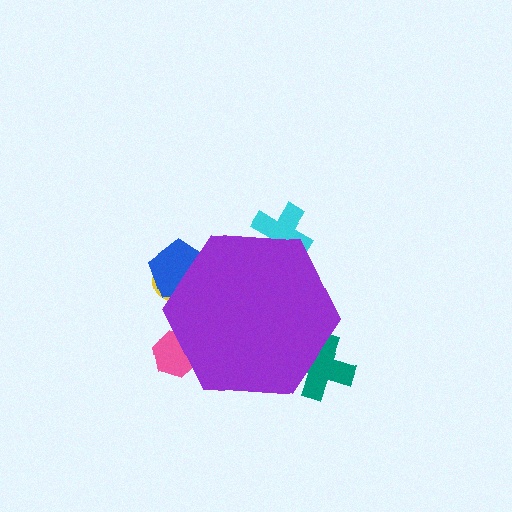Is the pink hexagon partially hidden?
Yes, the pink hexagon is partially hidden behind the purple hexagon.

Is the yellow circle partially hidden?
Yes, the yellow circle is partially hidden behind the purple hexagon.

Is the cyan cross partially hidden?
Yes, the cyan cross is partially hidden behind the purple hexagon.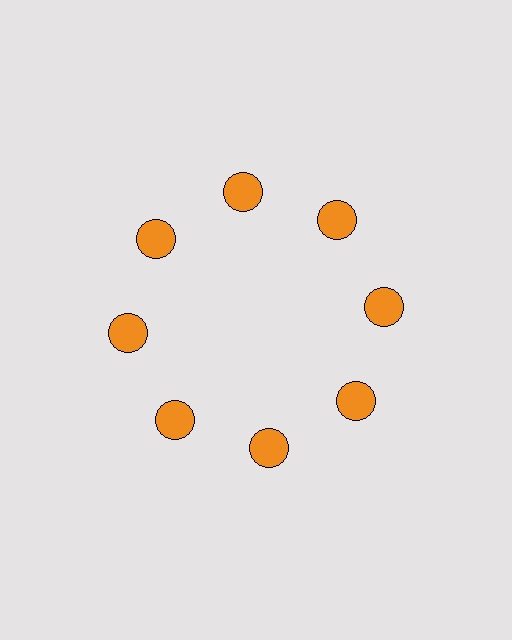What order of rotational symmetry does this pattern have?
This pattern has 8-fold rotational symmetry.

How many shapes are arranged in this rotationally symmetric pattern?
There are 8 shapes, arranged in 8 groups of 1.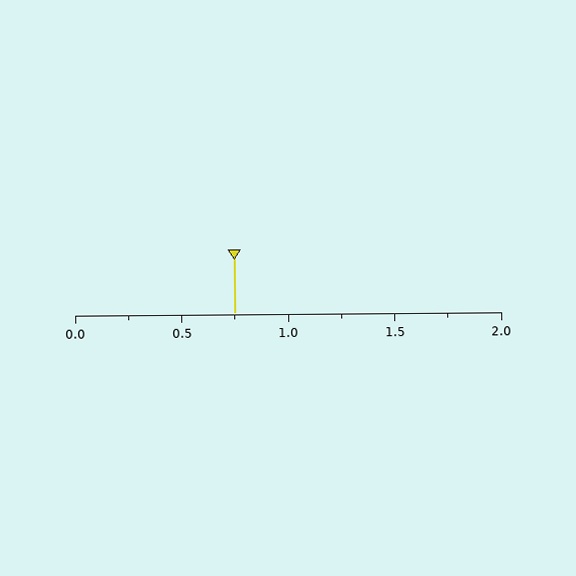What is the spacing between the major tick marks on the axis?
The major ticks are spaced 0.5 apart.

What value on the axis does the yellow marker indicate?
The marker indicates approximately 0.75.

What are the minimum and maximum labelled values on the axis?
The axis runs from 0.0 to 2.0.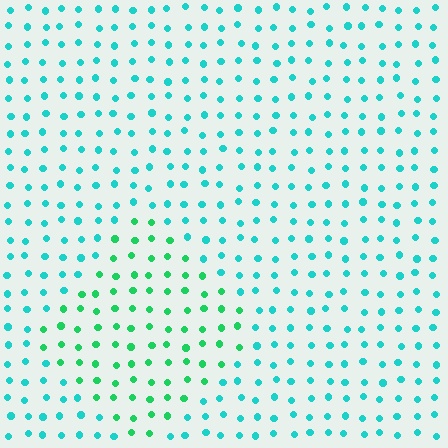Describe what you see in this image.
The image is filled with small cyan elements in a uniform arrangement. A diamond-shaped region is visible where the elements are tinted to a slightly different hue, forming a subtle color boundary.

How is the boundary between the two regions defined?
The boundary is defined purely by a slight shift in hue (about 36 degrees). Spacing, size, and orientation are identical on both sides.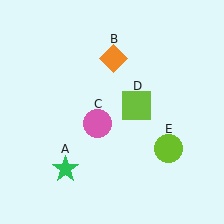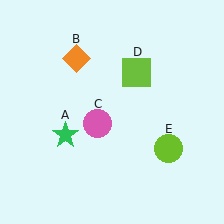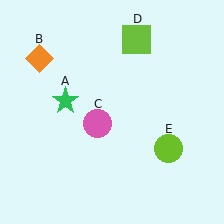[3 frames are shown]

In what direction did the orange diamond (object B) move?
The orange diamond (object B) moved left.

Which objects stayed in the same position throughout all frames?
Pink circle (object C) and lime circle (object E) remained stationary.